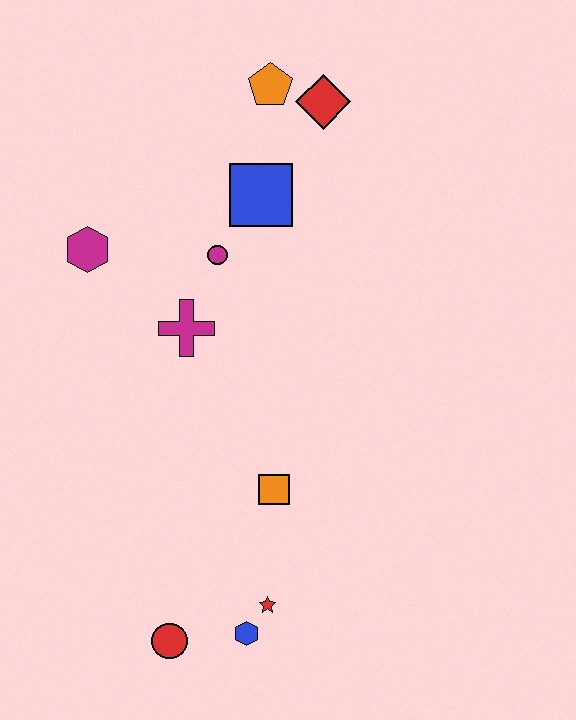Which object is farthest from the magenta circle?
The red circle is farthest from the magenta circle.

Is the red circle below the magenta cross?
Yes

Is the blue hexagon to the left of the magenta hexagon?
No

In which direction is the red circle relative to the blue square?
The red circle is below the blue square.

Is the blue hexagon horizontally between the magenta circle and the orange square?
Yes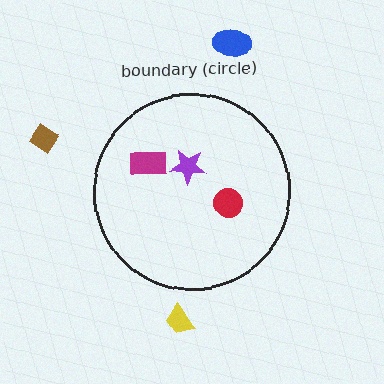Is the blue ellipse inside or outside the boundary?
Outside.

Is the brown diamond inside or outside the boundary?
Outside.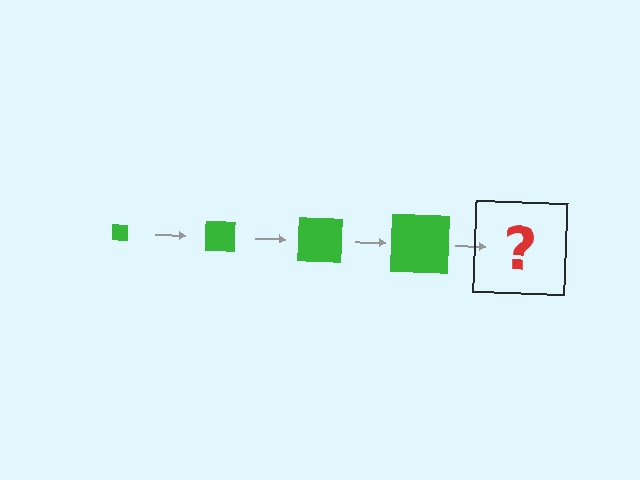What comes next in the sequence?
The next element should be a green square, larger than the previous one.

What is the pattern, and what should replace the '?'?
The pattern is that the square gets progressively larger each step. The '?' should be a green square, larger than the previous one.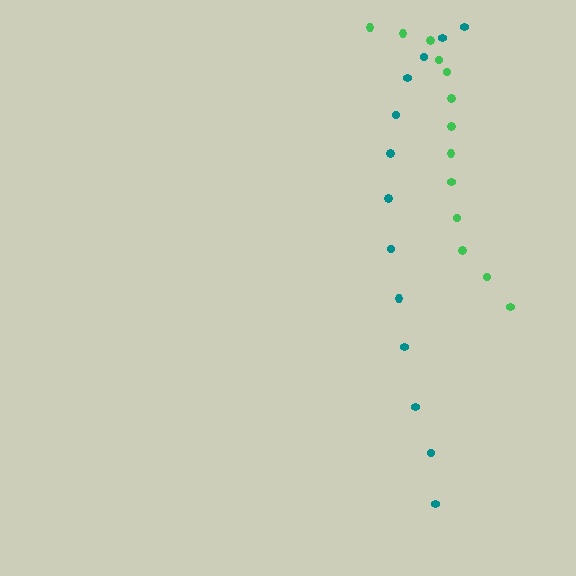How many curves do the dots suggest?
There are 2 distinct paths.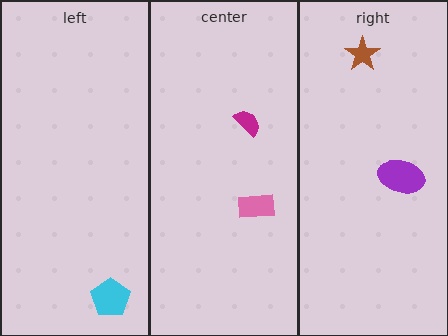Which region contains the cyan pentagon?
The left region.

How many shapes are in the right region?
2.